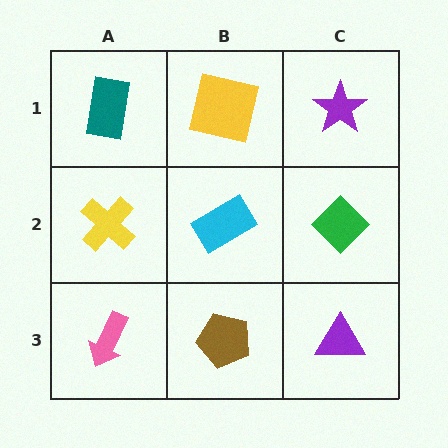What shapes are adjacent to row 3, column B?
A cyan rectangle (row 2, column B), a pink arrow (row 3, column A), a purple triangle (row 3, column C).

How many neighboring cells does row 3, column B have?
3.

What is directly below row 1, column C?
A green diamond.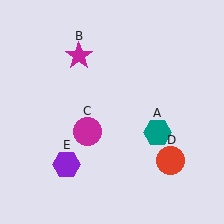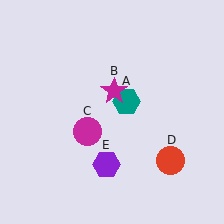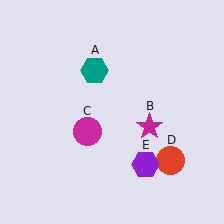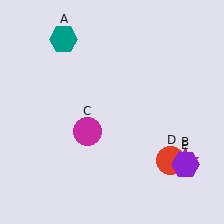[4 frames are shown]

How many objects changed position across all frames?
3 objects changed position: teal hexagon (object A), magenta star (object B), purple hexagon (object E).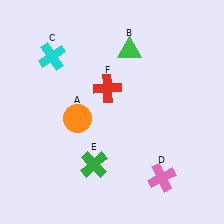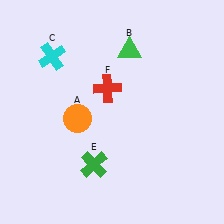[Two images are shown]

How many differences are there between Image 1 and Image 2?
There is 1 difference between the two images.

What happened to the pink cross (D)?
The pink cross (D) was removed in Image 2. It was in the bottom-right area of Image 1.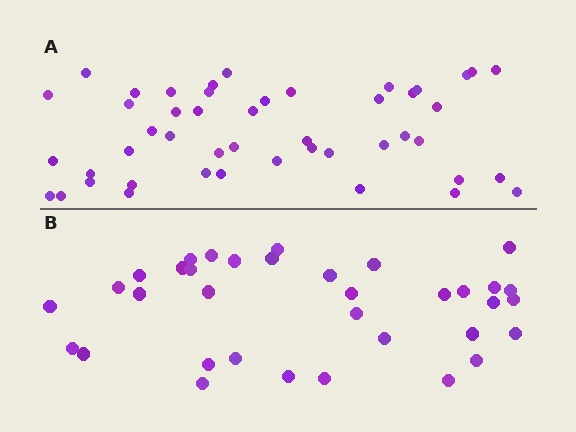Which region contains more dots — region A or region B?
Region A (the top region) has more dots.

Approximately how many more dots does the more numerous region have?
Region A has roughly 12 or so more dots than region B.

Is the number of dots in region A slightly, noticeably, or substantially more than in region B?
Region A has noticeably more, but not dramatically so. The ratio is roughly 1.3 to 1.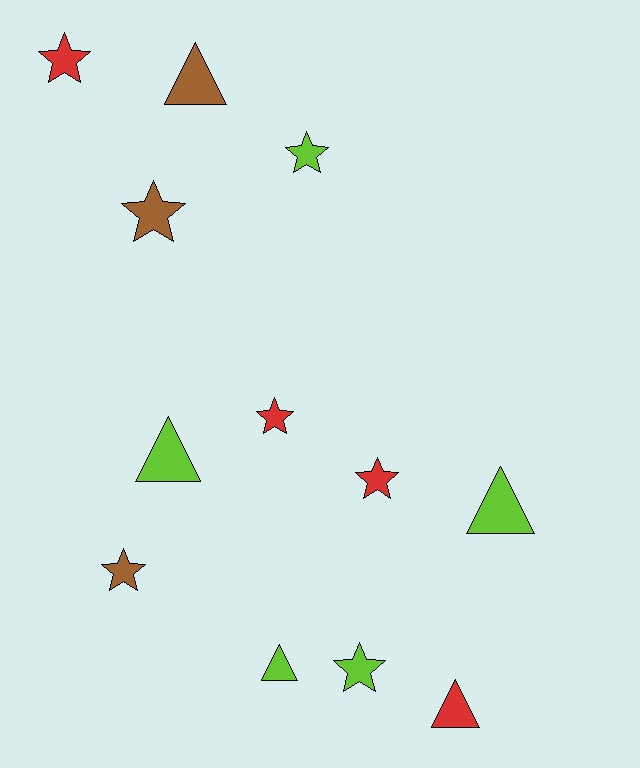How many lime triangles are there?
There are 3 lime triangles.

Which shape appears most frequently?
Star, with 7 objects.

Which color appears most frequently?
Lime, with 5 objects.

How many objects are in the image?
There are 12 objects.